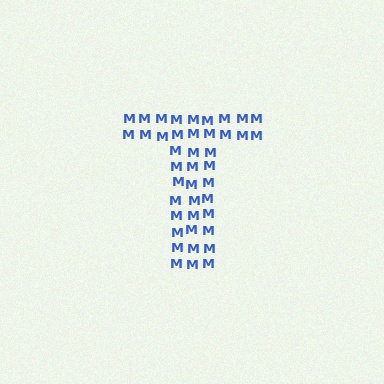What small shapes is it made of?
It is made of small letter M's.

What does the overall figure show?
The overall figure shows the letter T.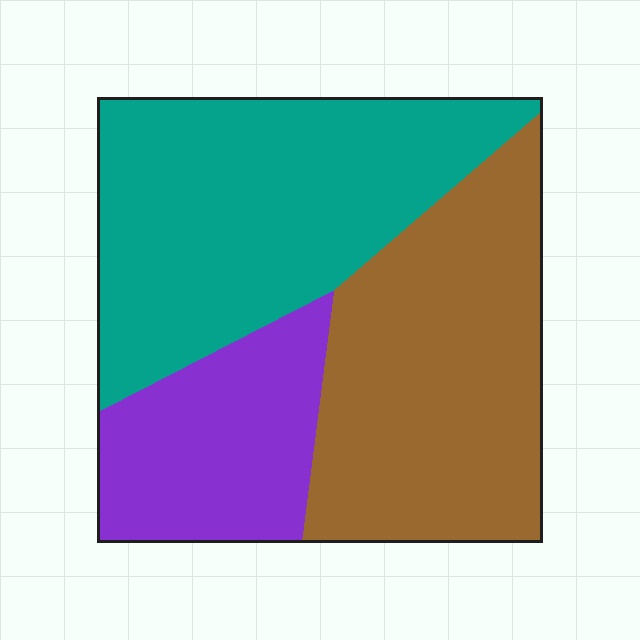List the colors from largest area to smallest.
From largest to smallest: teal, brown, purple.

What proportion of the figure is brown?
Brown covers around 40% of the figure.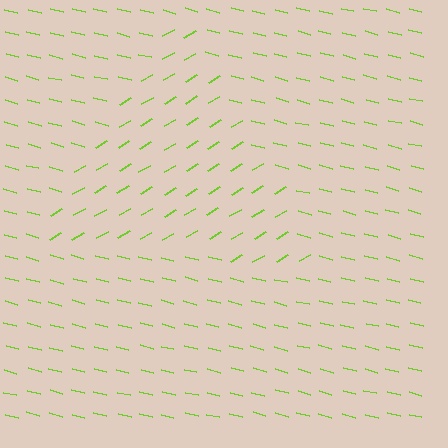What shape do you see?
I see a triangle.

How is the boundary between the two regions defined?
The boundary is defined purely by a change in line orientation (approximately 45 degrees difference). All lines are the same color and thickness.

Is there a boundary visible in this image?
Yes, there is a texture boundary formed by a change in line orientation.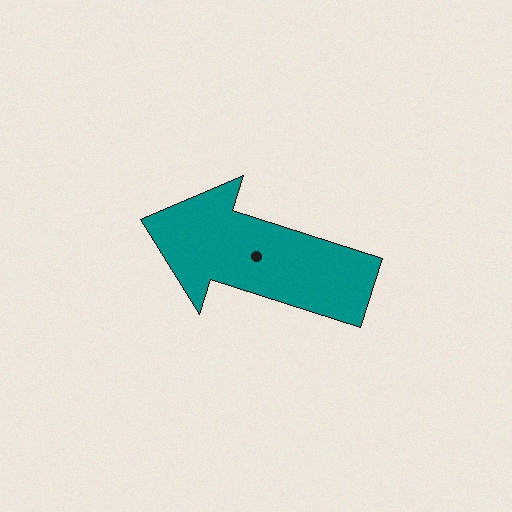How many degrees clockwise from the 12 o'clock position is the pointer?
Approximately 288 degrees.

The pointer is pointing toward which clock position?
Roughly 10 o'clock.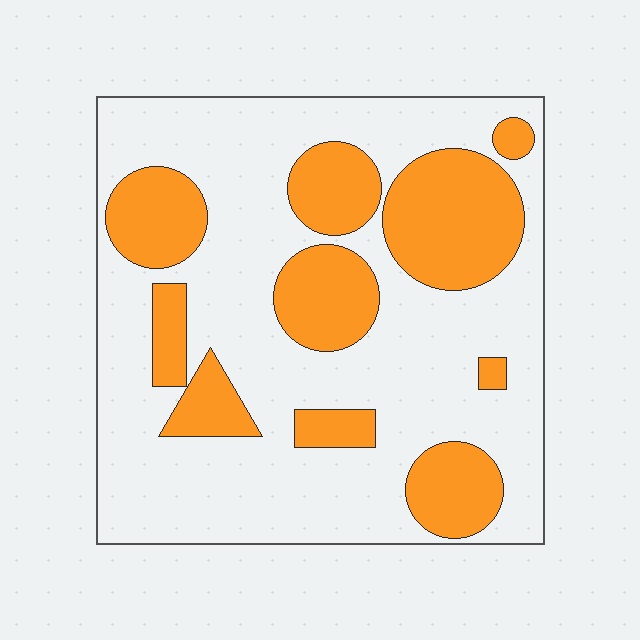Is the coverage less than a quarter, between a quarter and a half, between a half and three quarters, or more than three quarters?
Between a quarter and a half.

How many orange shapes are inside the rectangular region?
10.